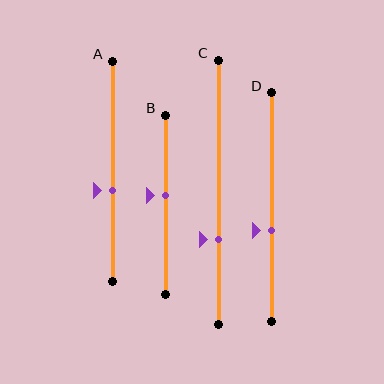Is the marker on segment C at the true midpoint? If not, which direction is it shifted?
No, the marker on segment C is shifted downward by about 18% of the segment length.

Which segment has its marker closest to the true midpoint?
Segment B has its marker closest to the true midpoint.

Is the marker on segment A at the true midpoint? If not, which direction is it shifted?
No, the marker on segment A is shifted downward by about 9% of the segment length.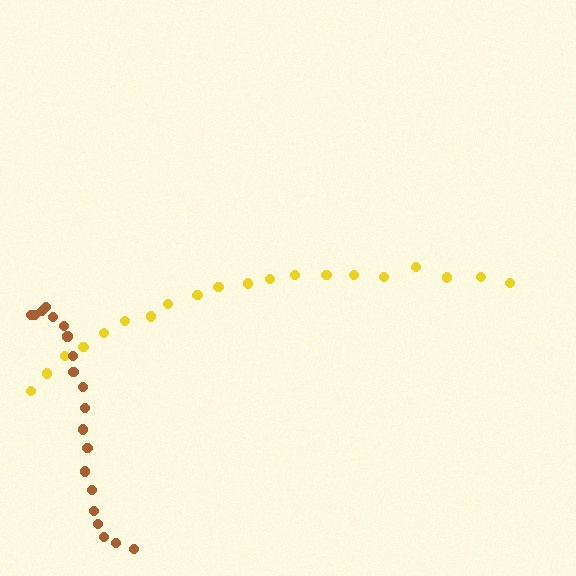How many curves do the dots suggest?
There are 2 distinct paths.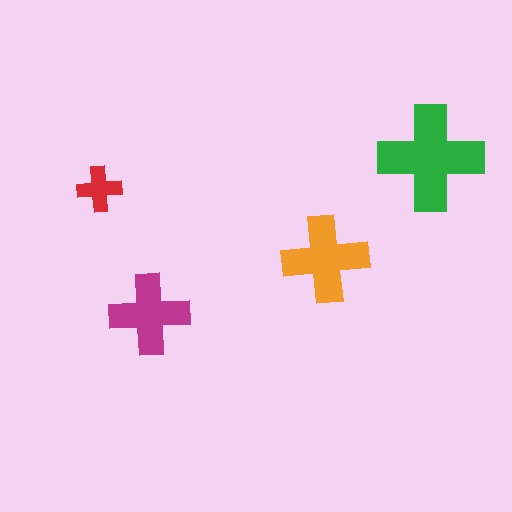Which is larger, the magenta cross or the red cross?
The magenta one.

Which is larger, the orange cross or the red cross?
The orange one.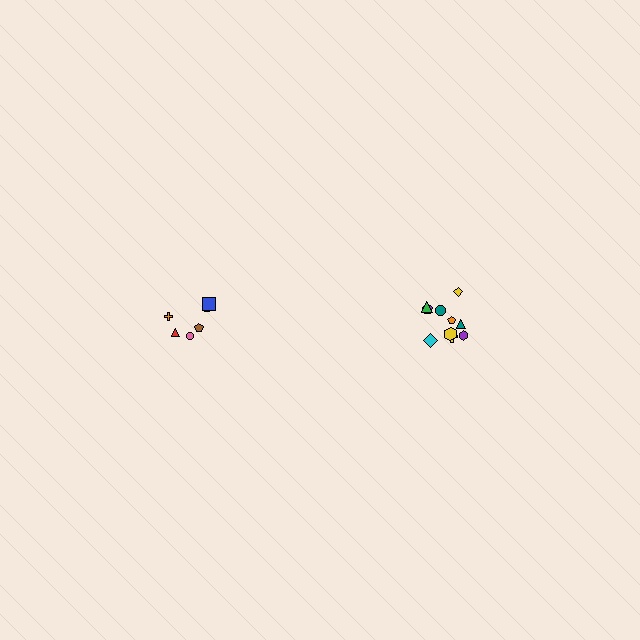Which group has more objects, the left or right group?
The right group.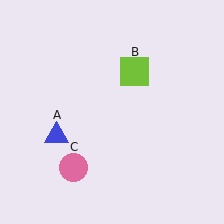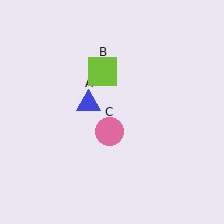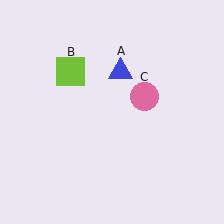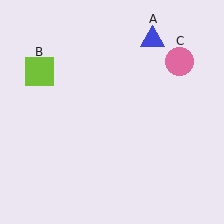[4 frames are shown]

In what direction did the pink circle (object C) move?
The pink circle (object C) moved up and to the right.